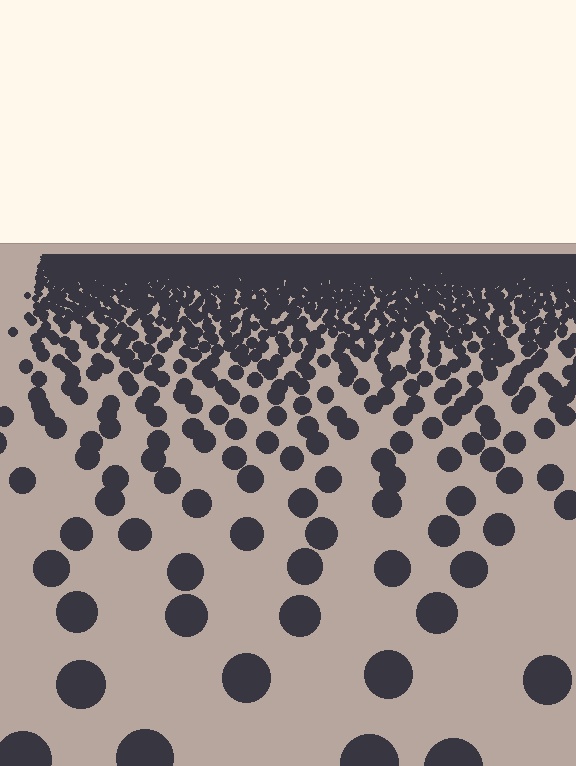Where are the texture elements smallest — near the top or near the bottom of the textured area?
Near the top.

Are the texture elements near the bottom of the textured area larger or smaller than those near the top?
Larger. Near the bottom, elements are closer to the viewer and appear at a bigger on-screen size.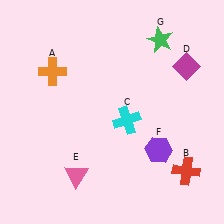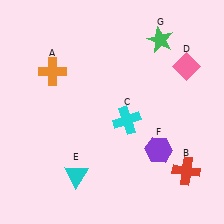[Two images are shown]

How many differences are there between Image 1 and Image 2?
There are 2 differences between the two images.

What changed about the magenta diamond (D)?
In Image 1, D is magenta. In Image 2, it changed to pink.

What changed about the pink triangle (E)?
In Image 1, E is pink. In Image 2, it changed to cyan.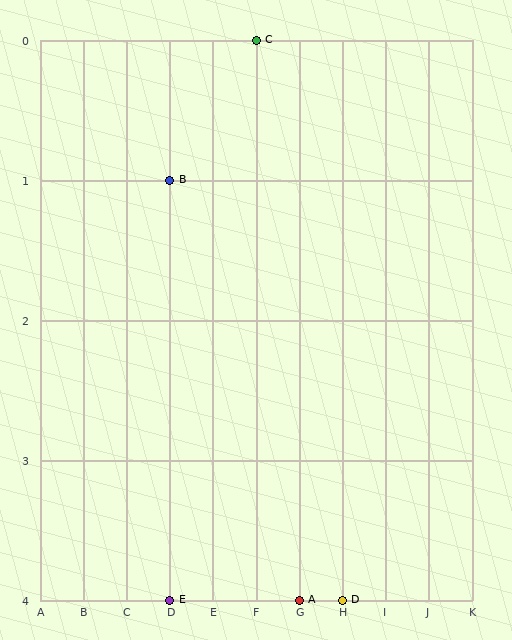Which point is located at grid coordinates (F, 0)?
Point C is at (F, 0).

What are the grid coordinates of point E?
Point E is at grid coordinates (D, 4).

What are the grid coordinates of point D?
Point D is at grid coordinates (H, 4).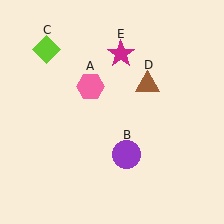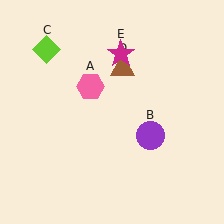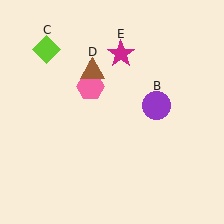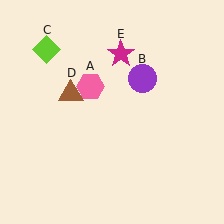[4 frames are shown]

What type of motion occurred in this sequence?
The purple circle (object B), brown triangle (object D) rotated counterclockwise around the center of the scene.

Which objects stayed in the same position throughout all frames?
Pink hexagon (object A) and lime diamond (object C) and magenta star (object E) remained stationary.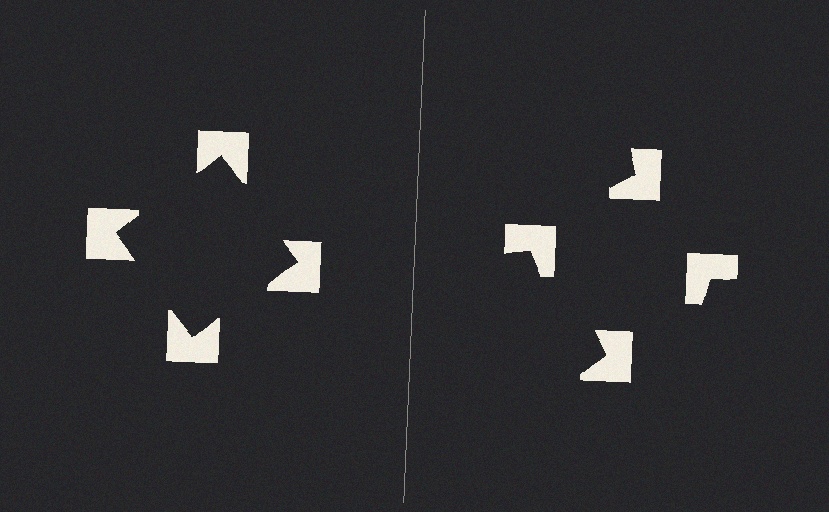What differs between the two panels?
The notched squares are positioned identically on both sides; only the wedge orientations differ. On the left they align to a square; on the right they are misaligned.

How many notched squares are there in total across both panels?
8 — 4 on each side.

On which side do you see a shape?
An illusory square appears on the left side. On the right side the wedge cuts are rotated, so no coherent shape forms.